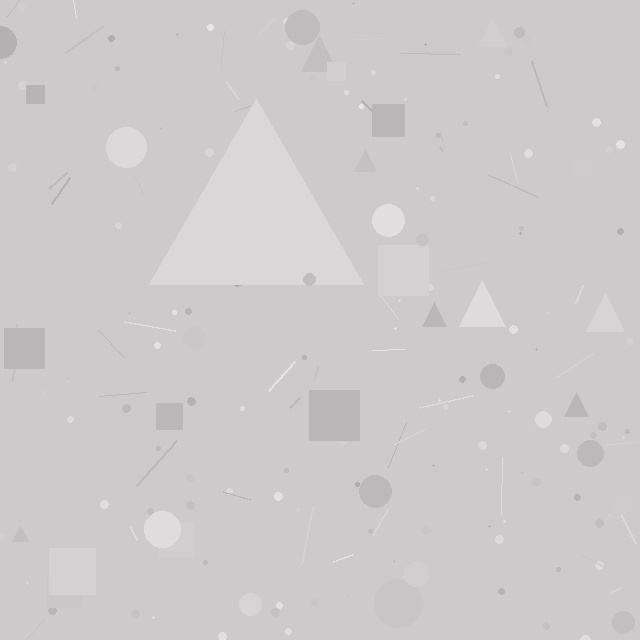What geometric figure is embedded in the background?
A triangle is embedded in the background.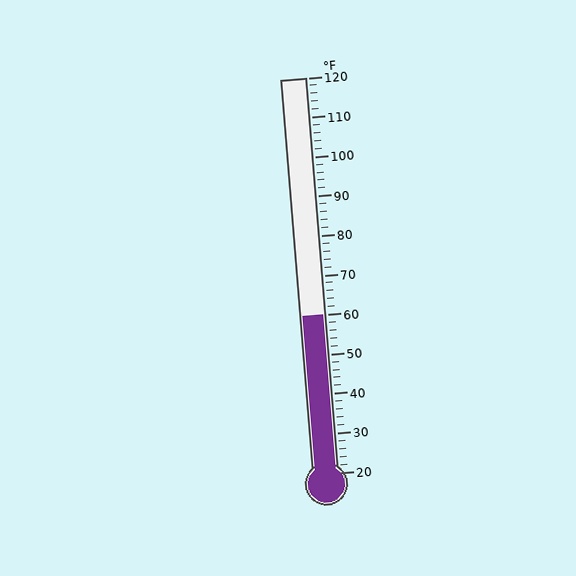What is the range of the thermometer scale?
The thermometer scale ranges from 20°F to 120°F.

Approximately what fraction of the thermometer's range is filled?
The thermometer is filled to approximately 40% of its range.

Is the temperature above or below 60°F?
The temperature is at 60°F.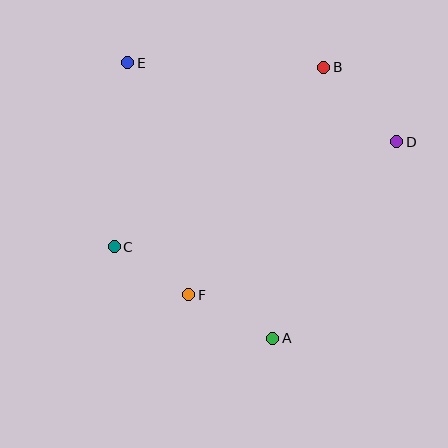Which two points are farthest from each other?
Points A and E are farthest from each other.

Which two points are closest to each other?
Points C and F are closest to each other.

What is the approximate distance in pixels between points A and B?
The distance between A and B is approximately 276 pixels.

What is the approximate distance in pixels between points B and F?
The distance between B and F is approximately 265 pixels.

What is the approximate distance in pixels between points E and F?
The distance between E and F is approximately 240 pixels.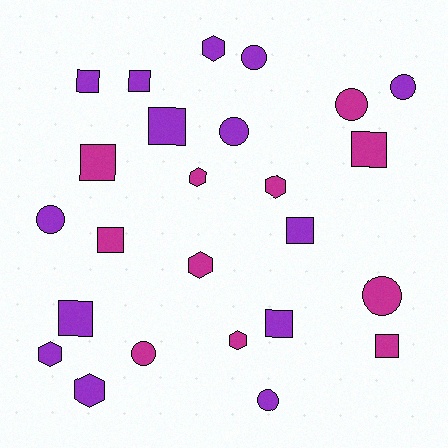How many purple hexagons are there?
There are 3 purple hexagons.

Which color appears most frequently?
Purple, with 14 objects.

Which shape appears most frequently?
Square, with 10 objects.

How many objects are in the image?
There are 25 objects.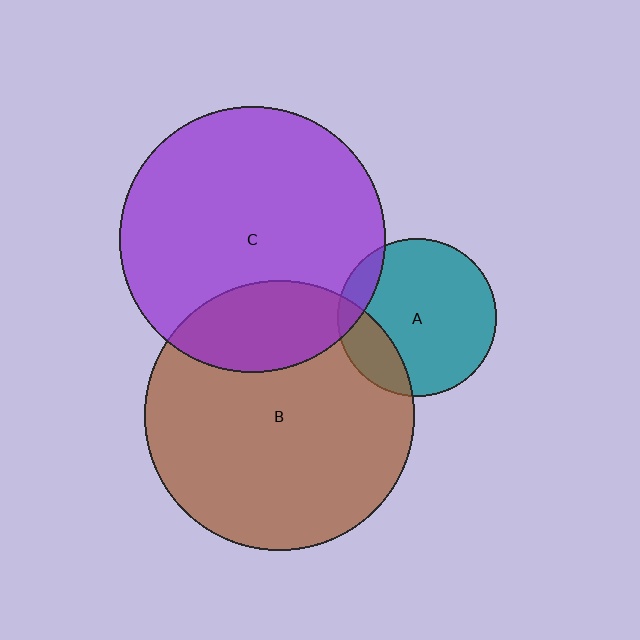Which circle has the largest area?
Circle B (brown).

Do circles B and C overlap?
Yes.